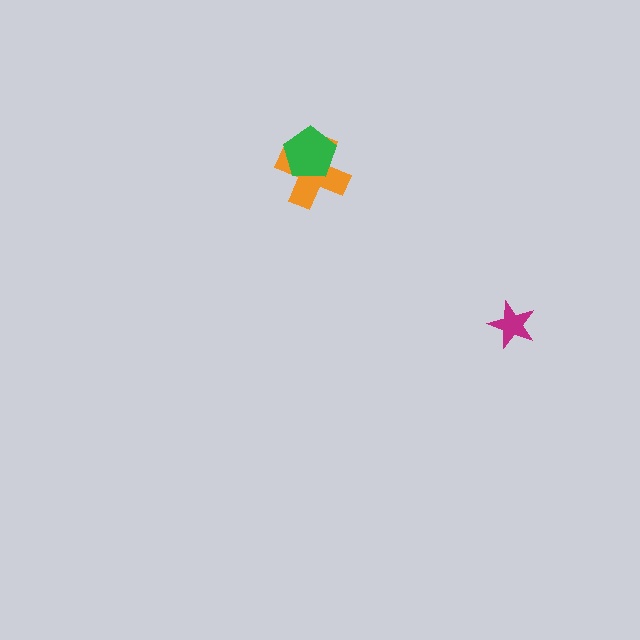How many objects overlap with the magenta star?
0 objects overlap with the magenta star.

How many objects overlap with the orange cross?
1 object overlaps with the orange cross.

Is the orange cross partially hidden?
Yes, it is partially covered by another shape.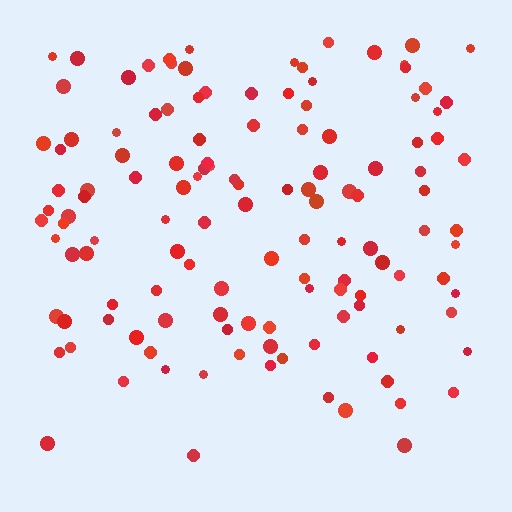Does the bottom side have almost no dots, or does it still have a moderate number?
Still a moderate number, just noticeably fewer than the top.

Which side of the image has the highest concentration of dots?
The top.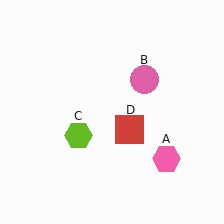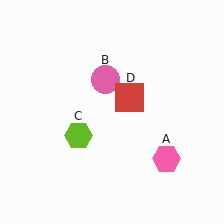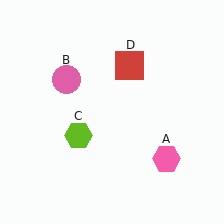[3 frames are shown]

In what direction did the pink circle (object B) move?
The pink circle (object B) moved left.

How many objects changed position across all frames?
2 objects changed position: pink circle (object B), red square (object D).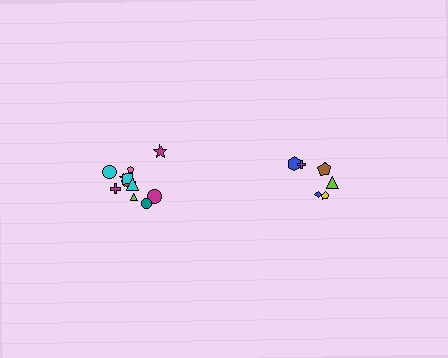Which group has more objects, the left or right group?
The left group.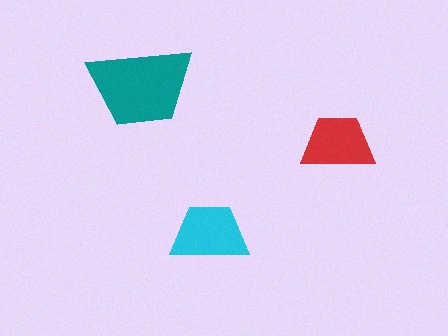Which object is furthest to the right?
The red trapezoid is rightmost.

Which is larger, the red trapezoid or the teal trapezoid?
The teal one.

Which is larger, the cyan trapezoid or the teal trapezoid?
The teal one.